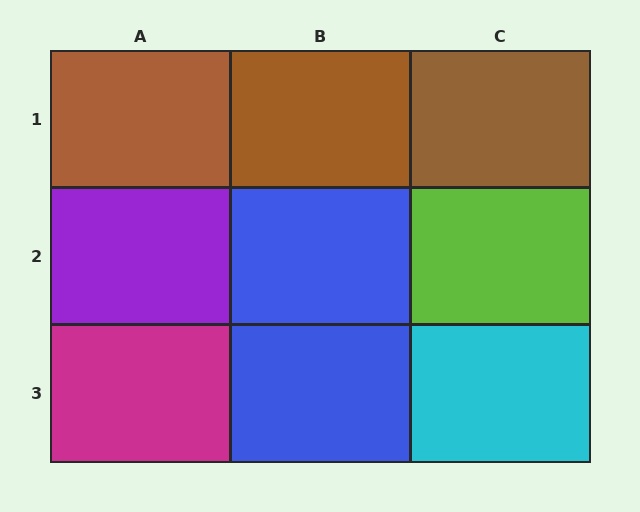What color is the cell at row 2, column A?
Purple.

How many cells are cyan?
1 cell is cyan.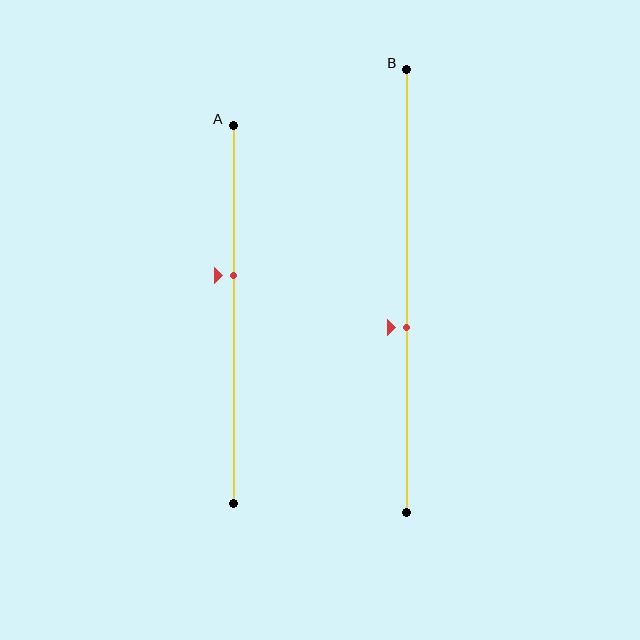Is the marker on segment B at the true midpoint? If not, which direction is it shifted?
No, the marker on segment B is shifted downward by about 8% of the segment length.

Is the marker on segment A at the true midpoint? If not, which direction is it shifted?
No, the marker on segment A is shifted upward by about 10% of the segment length.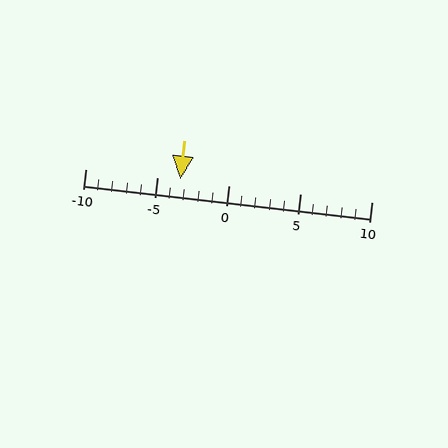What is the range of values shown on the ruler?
The ruler shows values from -10 to 10.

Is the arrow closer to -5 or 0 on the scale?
The arrow is closer to -5.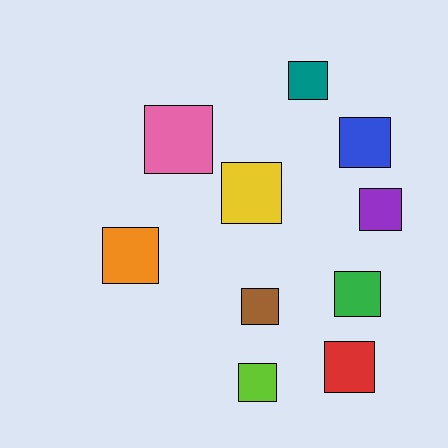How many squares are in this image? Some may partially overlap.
There are 10 squares.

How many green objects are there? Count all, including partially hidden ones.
There is 1 green object.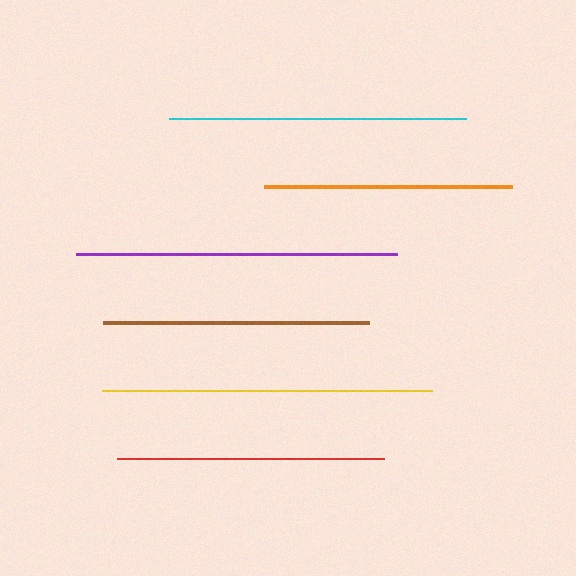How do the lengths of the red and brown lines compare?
The red and brown lines are approximately the same length.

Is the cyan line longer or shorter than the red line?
The cyan line is longer than the red line.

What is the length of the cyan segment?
The cyan segment is approximately 297 pixels long.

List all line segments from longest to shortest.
From longest to shortest: yellow, purple, cyan, red, brown, orange.